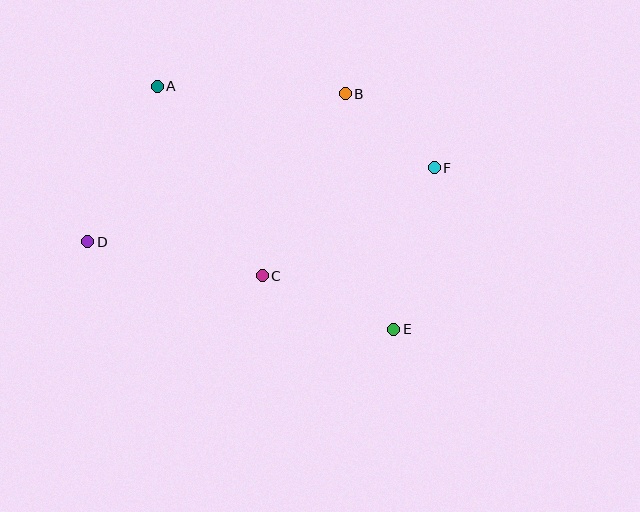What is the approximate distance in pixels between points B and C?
The distance between B and C is approximately 200 pixels.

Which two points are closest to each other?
Points B and F are closest to each other.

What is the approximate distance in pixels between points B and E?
The distance between B and E is approximately 241 pixels.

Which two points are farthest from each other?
Points D and F are farthest from each other.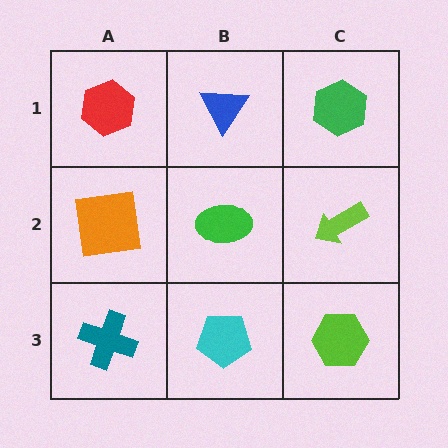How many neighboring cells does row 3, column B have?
3.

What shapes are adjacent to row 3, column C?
A lime arrow (row 2, column C), a cyan pentagon (row 3, column B).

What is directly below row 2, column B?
A cyan pentagon.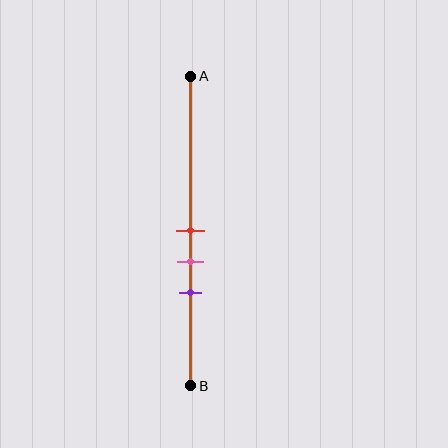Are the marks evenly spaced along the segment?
Yes, the marks are approximately evenly spaced.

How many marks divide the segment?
There are 3 marks dividing the segment.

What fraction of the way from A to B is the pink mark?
The pink mark is approximately 60% (0.6) of the way from A to B.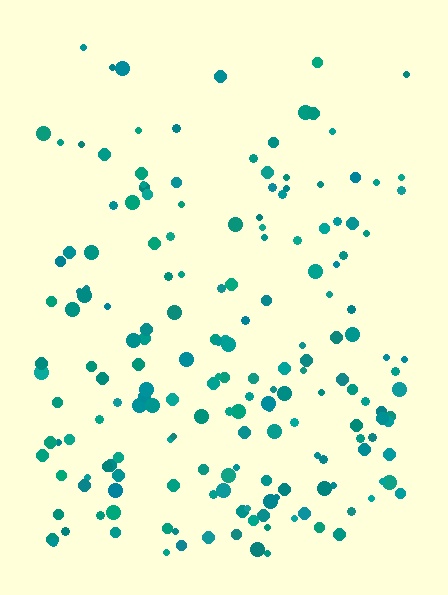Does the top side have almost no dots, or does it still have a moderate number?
Still a moderate number, just noticeably fewer than the bottom.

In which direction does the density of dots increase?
From top to bottom, with the bottom side densest.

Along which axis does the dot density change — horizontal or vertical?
Vertical.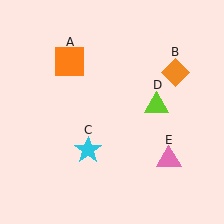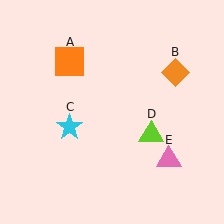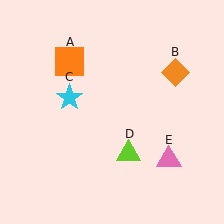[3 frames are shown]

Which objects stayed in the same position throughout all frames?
Orange square (object A) and orange diamond (object B) and pink triangle (object E) remained stationary.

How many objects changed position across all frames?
2 objects changed position: cyan star (object C), lime triangle (object D).